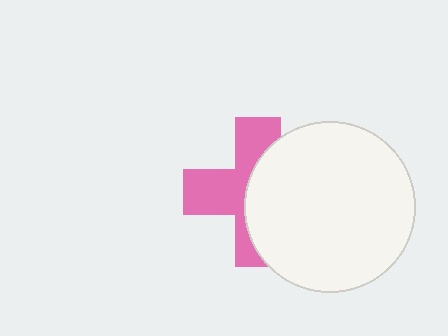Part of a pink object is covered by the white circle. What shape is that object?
It is a cross.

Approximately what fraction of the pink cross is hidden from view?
Roughly 52% of the pink cross is hidden behind the white circle.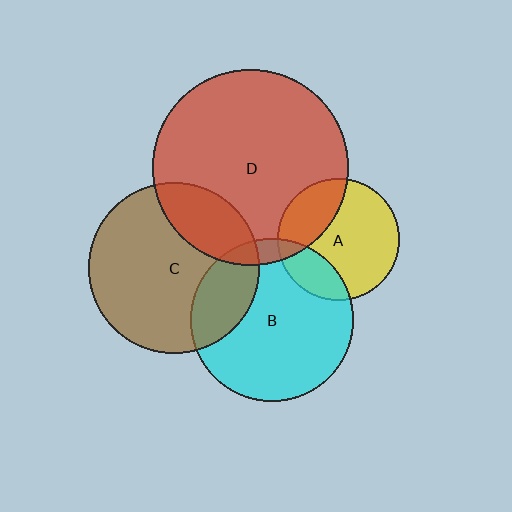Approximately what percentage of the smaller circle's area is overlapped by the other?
Approximately 10%.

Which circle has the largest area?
Circle D (red).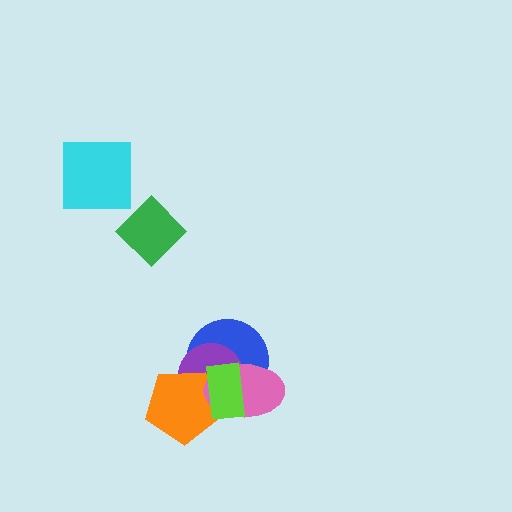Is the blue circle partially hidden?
Yes, it is partially covered by another shape.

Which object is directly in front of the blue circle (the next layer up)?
The purple circle is directly in front of the blue circle.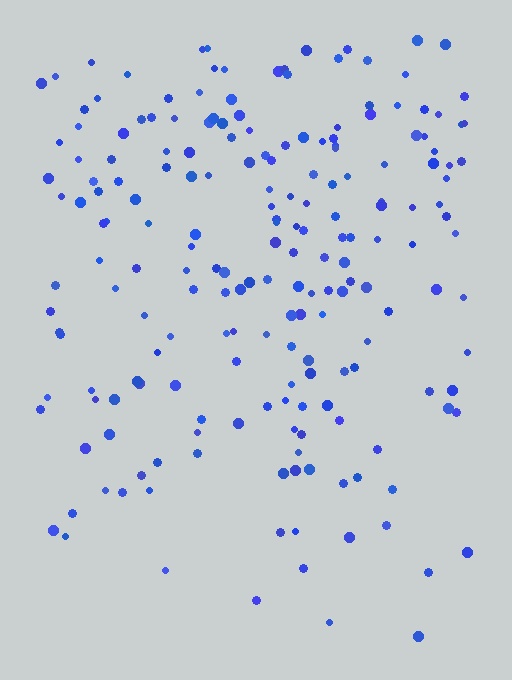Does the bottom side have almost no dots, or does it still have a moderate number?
Still a moderate number, just noticeably fewer than the top.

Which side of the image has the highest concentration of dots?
The top.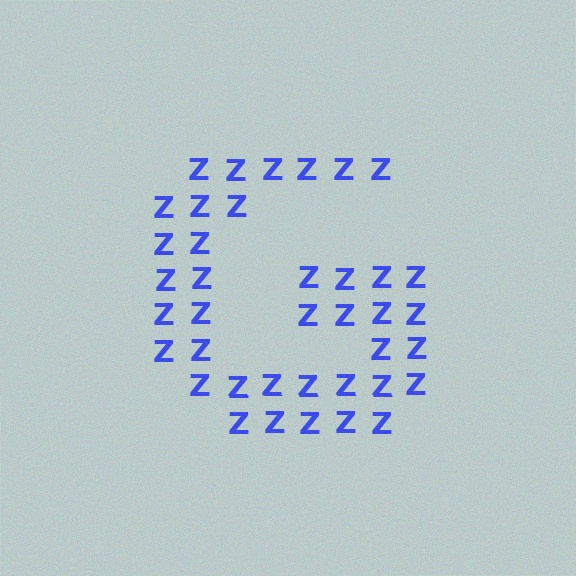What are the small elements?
The small elements are letter Z's.